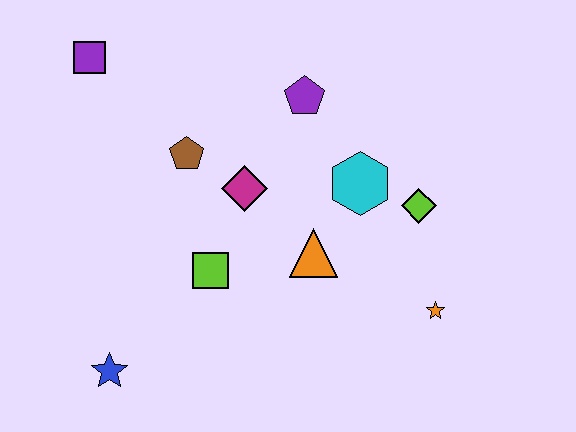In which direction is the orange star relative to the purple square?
The orange star is to the right of the purple square.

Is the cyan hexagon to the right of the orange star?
No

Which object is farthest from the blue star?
The lime diamond is farthest from the blue star.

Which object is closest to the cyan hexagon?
The lime diamond is closest to the cyan hexagon.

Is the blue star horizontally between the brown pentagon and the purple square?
Yes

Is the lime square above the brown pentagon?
No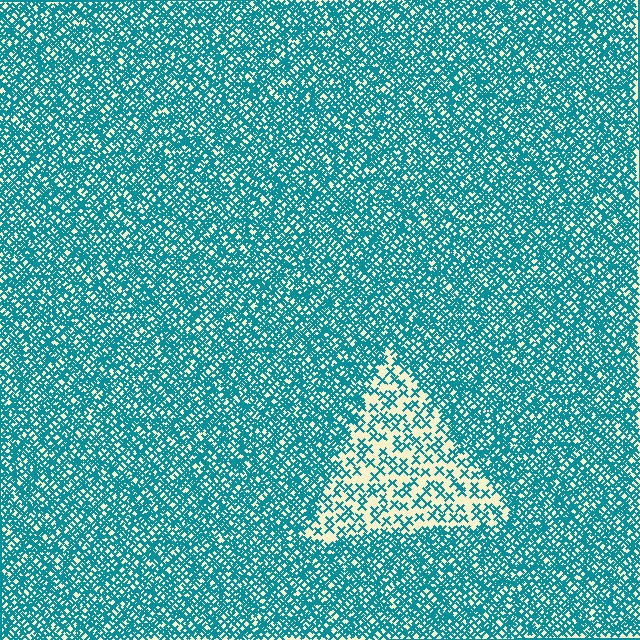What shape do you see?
I see a triangle.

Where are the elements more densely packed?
The elements are more densely packed outside the triangle boundary.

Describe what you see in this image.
The image contains small teal elements arranged at two different densities. A triangle-shaped region is visible where the elements are less densely packed than the surrounding area.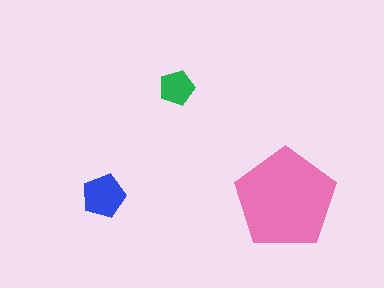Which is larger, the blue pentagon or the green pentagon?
The blue one.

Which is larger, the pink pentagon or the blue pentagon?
The pink one.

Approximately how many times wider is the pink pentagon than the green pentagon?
About 3 times wider.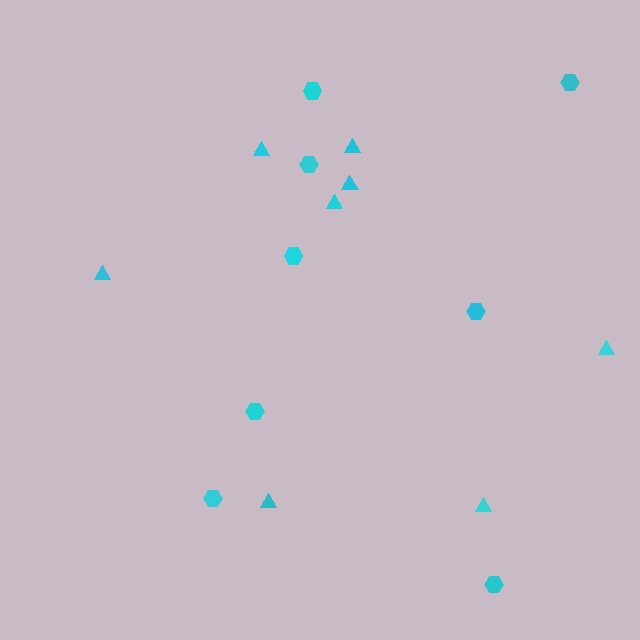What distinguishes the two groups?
There are 2 groups: one group of hexagons (8) and one group of triangles (8).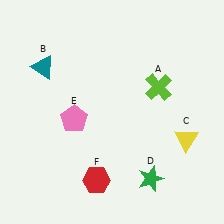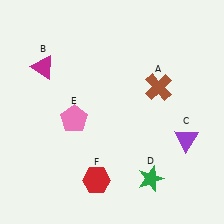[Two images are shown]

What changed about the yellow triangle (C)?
In Image 1, C is yellow. In Image 2, it changed to purple.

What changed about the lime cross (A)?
In Image 1, A is lime. In Image 2, it changed to brown.